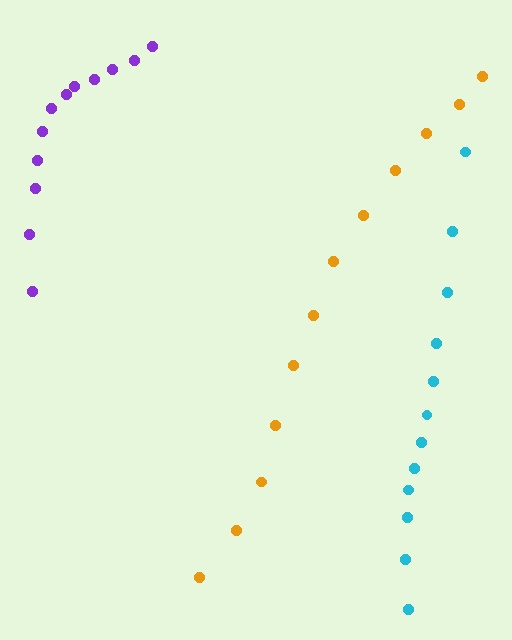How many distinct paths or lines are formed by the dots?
There are 3 distinct paths.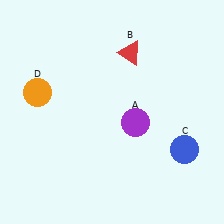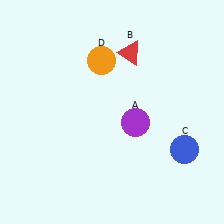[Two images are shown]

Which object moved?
The orange circle (D) moved right.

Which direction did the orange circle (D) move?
The orange circle (D) moved right.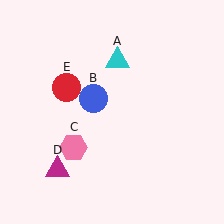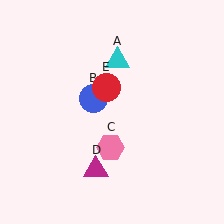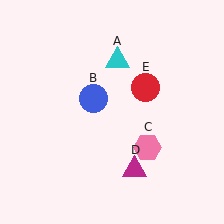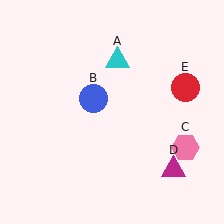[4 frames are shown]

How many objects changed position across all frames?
3 objects changed position: pink hexagon (object C), magenta triangle (object D), red circle (object E).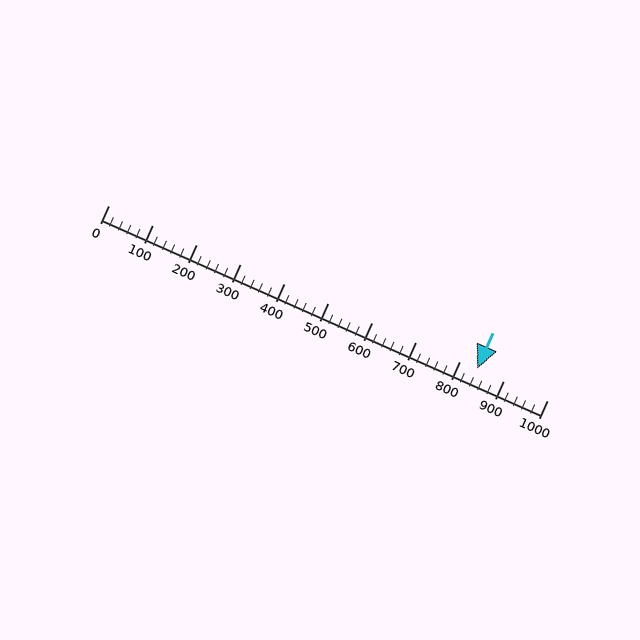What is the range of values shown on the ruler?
The ruler shows values from 0 to 1000.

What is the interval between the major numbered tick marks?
The major tick marks are spaced 100 units apart.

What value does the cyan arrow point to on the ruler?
The cyan arrow points to approximately 840.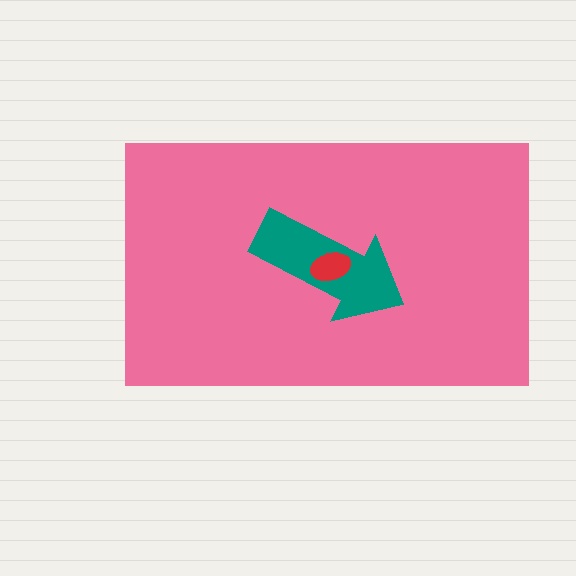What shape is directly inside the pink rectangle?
The teal arrow.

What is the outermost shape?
The pink rectangle.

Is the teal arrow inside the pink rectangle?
Yes.